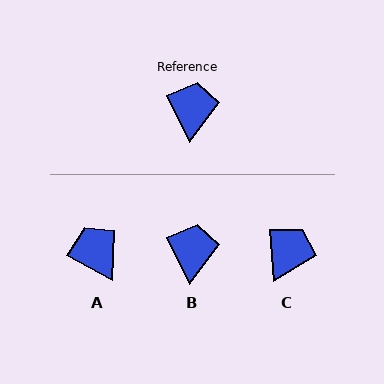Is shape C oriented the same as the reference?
No, it is off by about 22 degrees.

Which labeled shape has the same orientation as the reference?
B.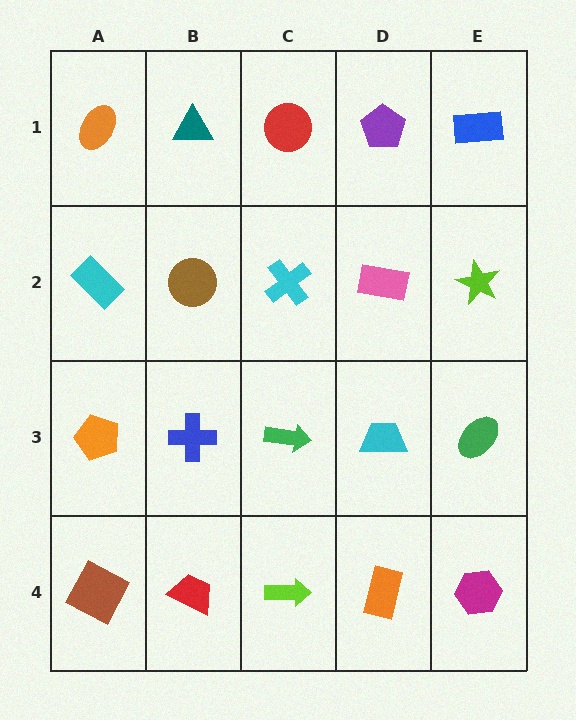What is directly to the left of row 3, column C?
A blue cross.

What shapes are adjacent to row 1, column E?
A lime star (row 2, column E), a purple pentagon (row 1, column D).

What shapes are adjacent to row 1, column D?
A pink rectangle (row 2, column D), a red circle (row 1, column C), a blue rectangle (row 1, column E).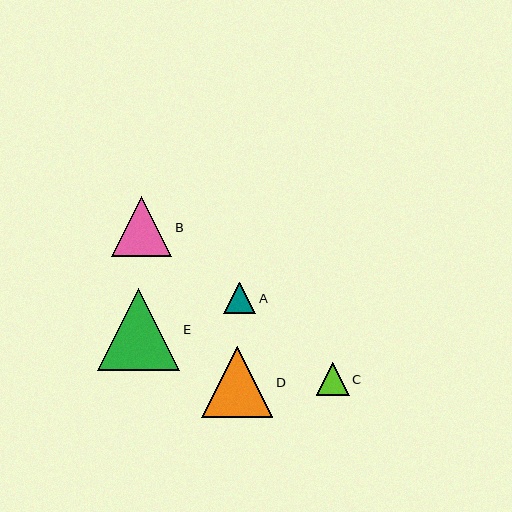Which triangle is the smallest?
Triangle A is the smallest with a size of approximately 32 pixels.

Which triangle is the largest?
Triangle E is the largest with a size of approximately 82 pixels.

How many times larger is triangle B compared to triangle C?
Triangle B is approximately 1.8 times the size of triangle C.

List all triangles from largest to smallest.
From largest to smallest: E, D, B, C, A.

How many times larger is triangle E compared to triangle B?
Triangle E is approximately 1.4 times the size of triangle B.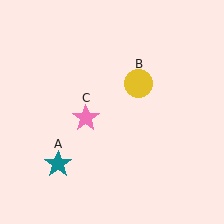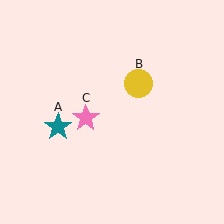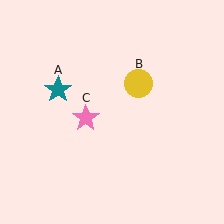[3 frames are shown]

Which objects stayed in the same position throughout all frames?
Yellow circle (object B) and pink star (object C) remained stationary.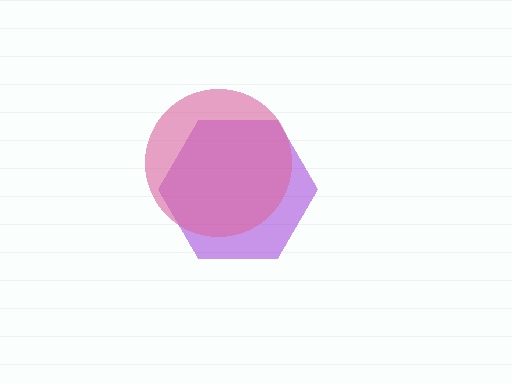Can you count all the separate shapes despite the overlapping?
Yes, there are 2 separate shapes.